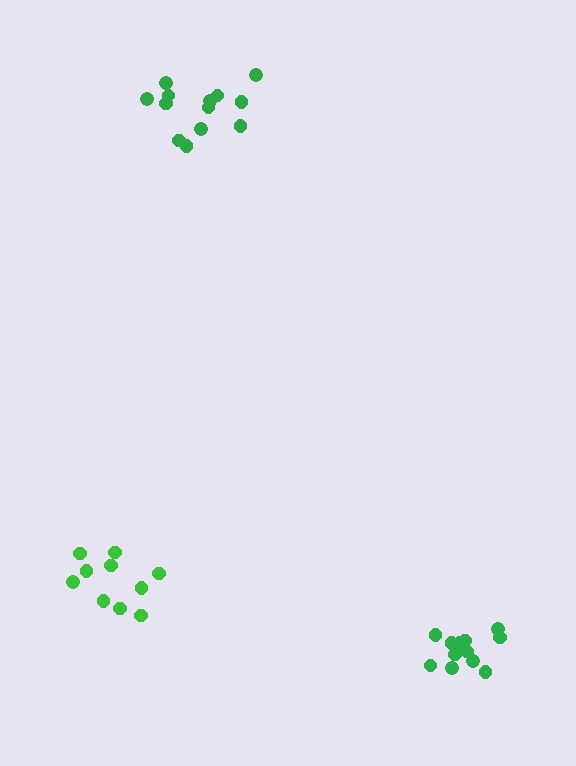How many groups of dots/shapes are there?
There are 3 groups.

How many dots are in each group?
Group 1: 13 dots, Group 2: 10 dots, Group 3: 13 dots (36 total).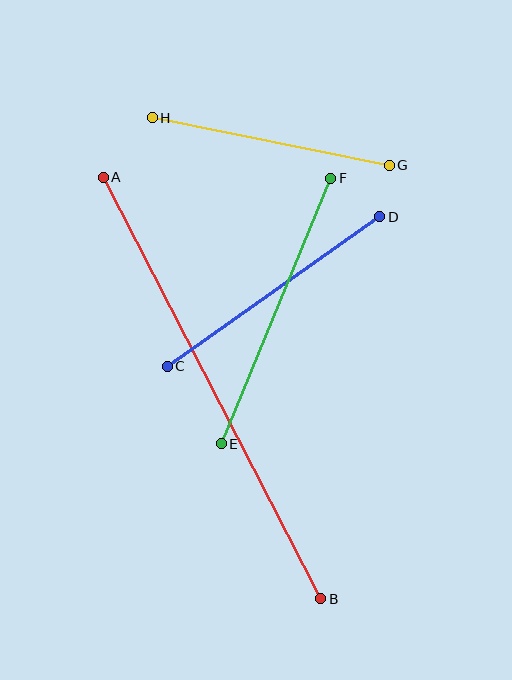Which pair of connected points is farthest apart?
Points A and B are farthest apart.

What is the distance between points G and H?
The distance is approximately 242 pixels.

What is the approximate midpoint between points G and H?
The midpoint is at approximately (271, 141) pixels.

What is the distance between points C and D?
The distance is approximately 260 pixels.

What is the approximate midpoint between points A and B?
The midpoint is at approximately (212, 388) pixels.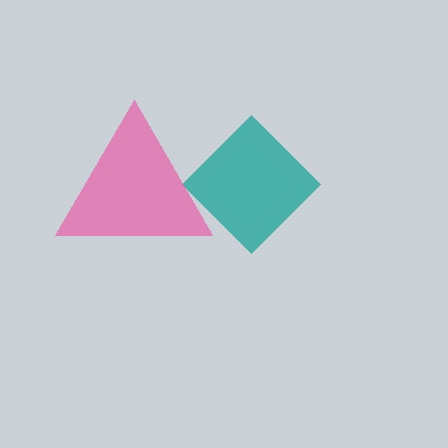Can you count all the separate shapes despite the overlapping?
Yes, there are 2 separate shapes.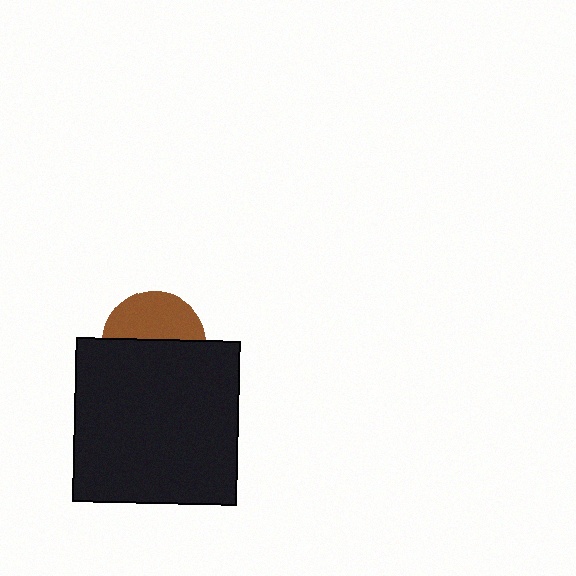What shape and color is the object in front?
The object in front is a black square.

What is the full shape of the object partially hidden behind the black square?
The partially hidden object is a brown circle.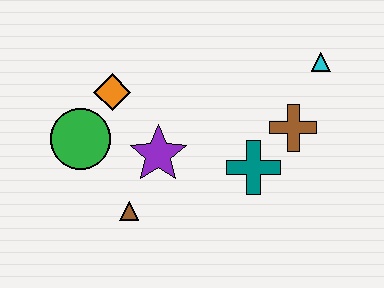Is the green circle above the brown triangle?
Yes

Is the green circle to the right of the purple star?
No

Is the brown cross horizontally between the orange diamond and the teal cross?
No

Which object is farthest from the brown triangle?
The cyan triangle is farthest from the brown triangle.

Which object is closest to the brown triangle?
The purple star is closest to the brown triangle.